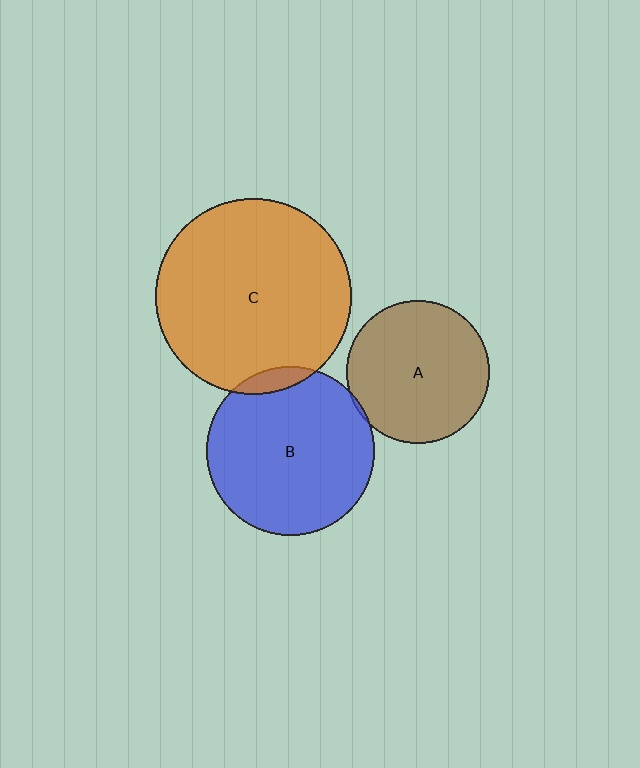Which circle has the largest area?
Circle C (orange).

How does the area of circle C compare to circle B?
Approximately 1.4 times.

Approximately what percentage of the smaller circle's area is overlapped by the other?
Approximately 5%.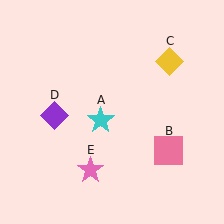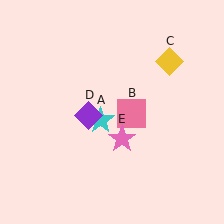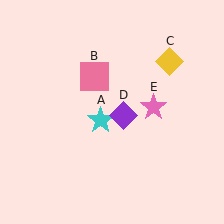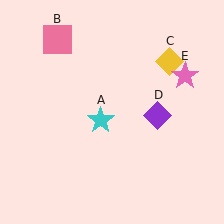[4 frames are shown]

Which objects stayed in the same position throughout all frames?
Cyan star (object A) and yellow diamond (object C) remained stationary.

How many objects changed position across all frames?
3 objects changed position: pink square (object B), purple diamond (object D), pink star (object E).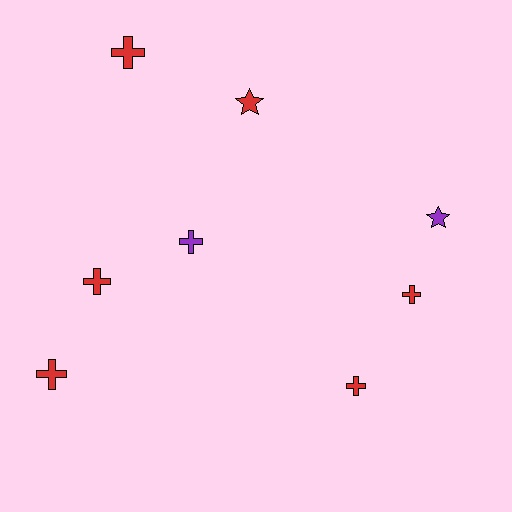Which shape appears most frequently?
Cross, with 6 objects.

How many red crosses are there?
There are 5 red crosses.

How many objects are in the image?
There are 8 objects.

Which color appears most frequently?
Red, with 6 objects.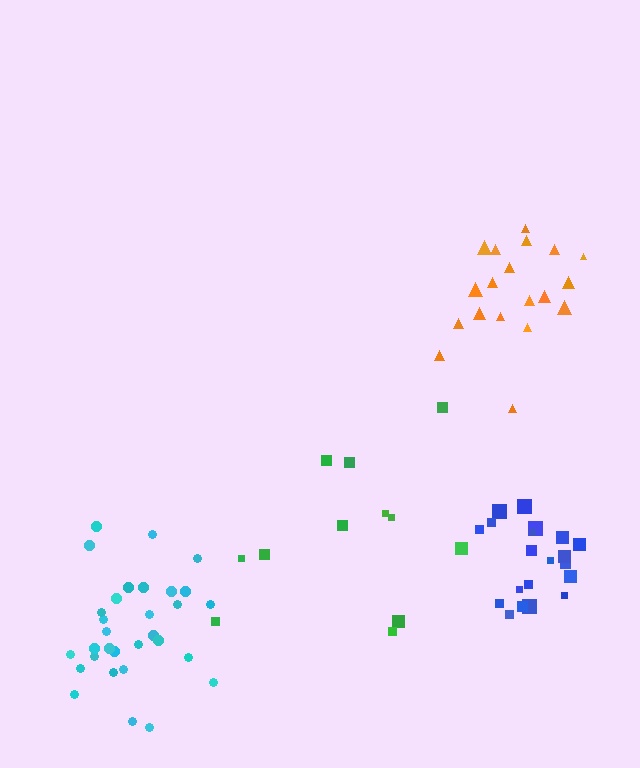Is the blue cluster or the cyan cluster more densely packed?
Cyan.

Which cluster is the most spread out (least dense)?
Green.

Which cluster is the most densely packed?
Cyan.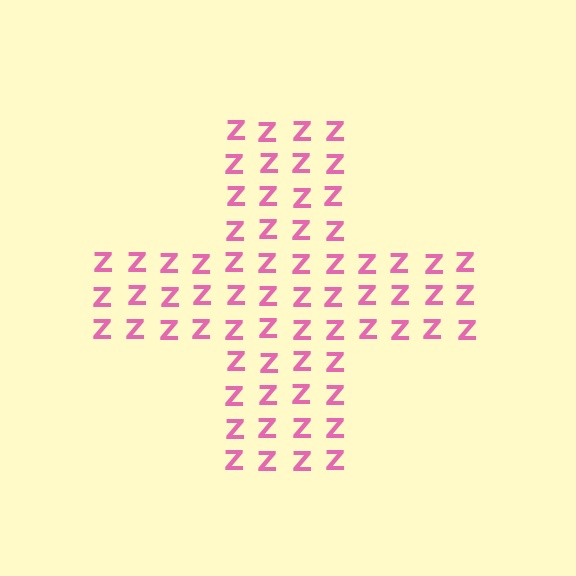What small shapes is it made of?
It is made of small letter Z's.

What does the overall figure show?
The overall figure shows a cross.